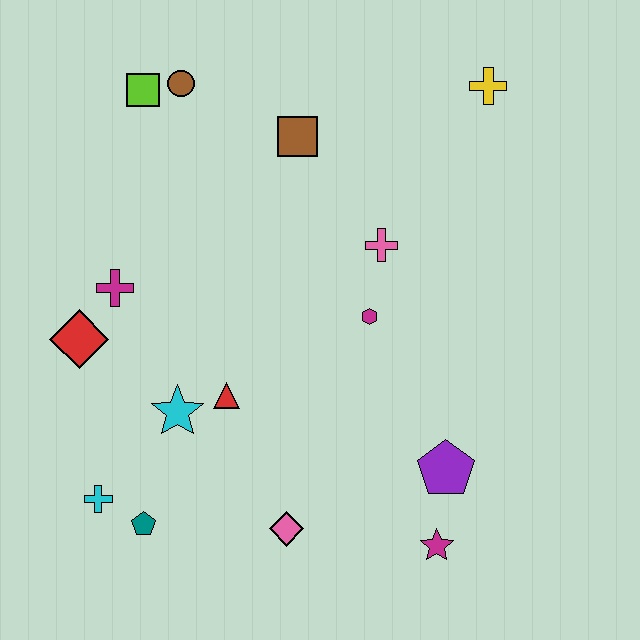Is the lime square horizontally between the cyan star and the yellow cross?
No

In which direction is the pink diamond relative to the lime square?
The pink diamond is below the lime square.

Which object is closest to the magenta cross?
The red diamond is closest to the magenta cross.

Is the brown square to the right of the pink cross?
No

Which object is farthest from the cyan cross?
The yellow cross is farthest from the cyan cross.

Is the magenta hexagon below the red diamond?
No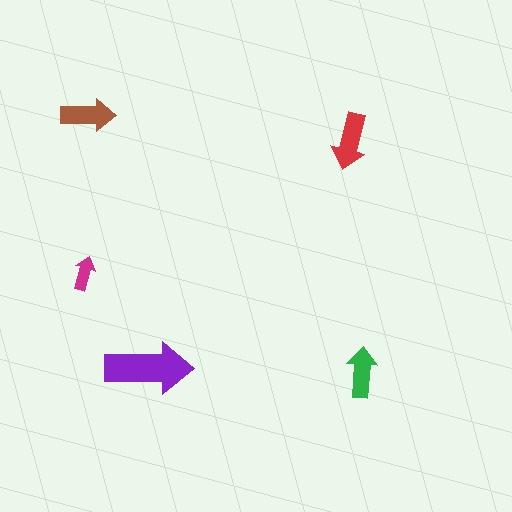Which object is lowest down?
The green arrow is bottommost.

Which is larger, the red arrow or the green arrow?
The red one.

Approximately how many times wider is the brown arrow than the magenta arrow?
About 1.5 times wider.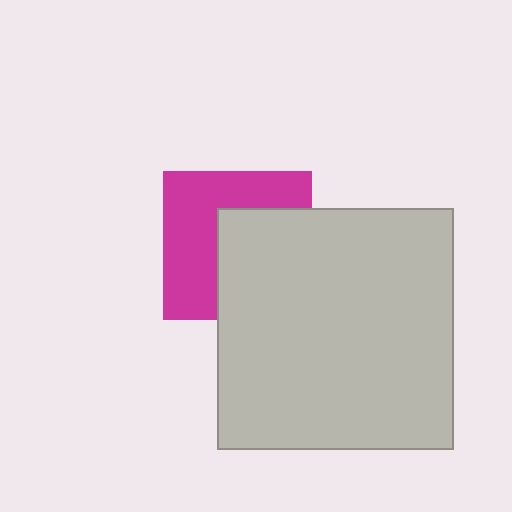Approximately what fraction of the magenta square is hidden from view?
Roughly 48% of the magenta square is hidden behind the light gray rectangle.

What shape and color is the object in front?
The object in front is a light gray rectangle.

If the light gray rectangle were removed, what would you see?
You would see the complete magenta square.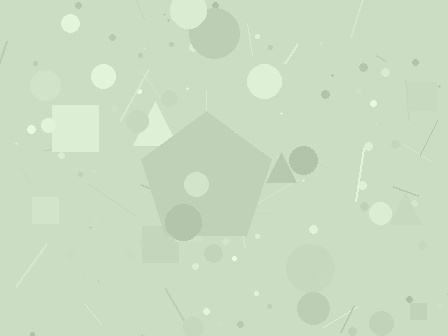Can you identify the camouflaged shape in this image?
The camouflaged shape is a pentagon.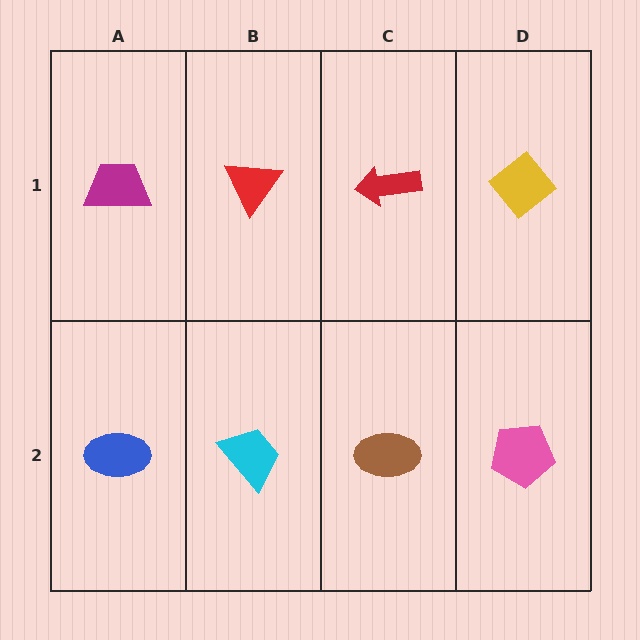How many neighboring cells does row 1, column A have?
2.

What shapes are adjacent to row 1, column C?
A brown ellipse (row 2, column C), a red triangle (row 1, column B), a yellow diamond (row 1, column D).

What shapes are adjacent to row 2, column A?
A magenta trapezoid (row 1, column A), a cyan trapezoid (row 2, column B).